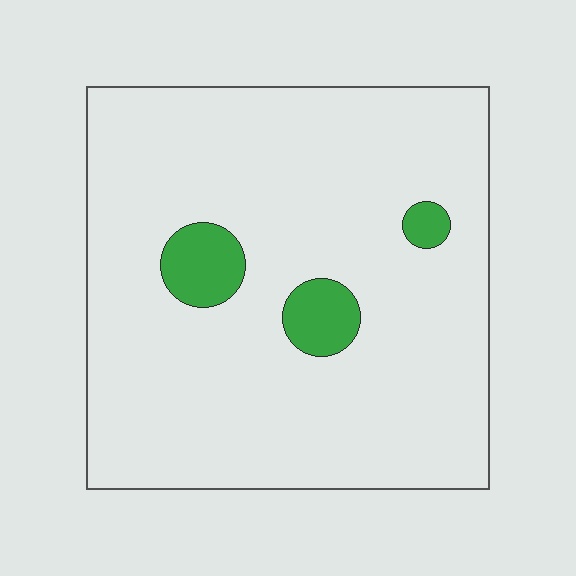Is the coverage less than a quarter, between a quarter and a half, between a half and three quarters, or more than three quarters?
Less than a quarter.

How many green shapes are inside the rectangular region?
3.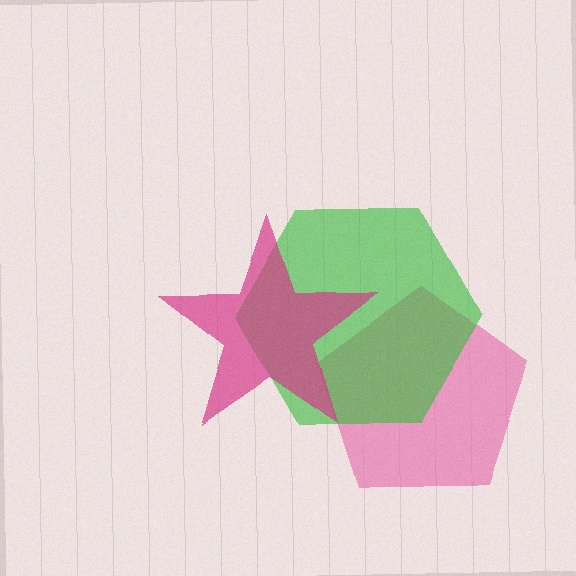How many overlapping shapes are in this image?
There are 3 overlapping shapes in the image.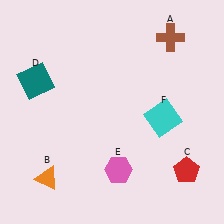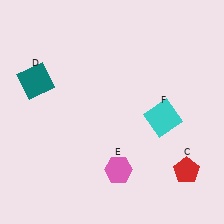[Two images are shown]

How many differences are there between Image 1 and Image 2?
There are 2 differences between the two images.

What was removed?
The orange triangle (B), the brown cross (A) were removed in Image 2.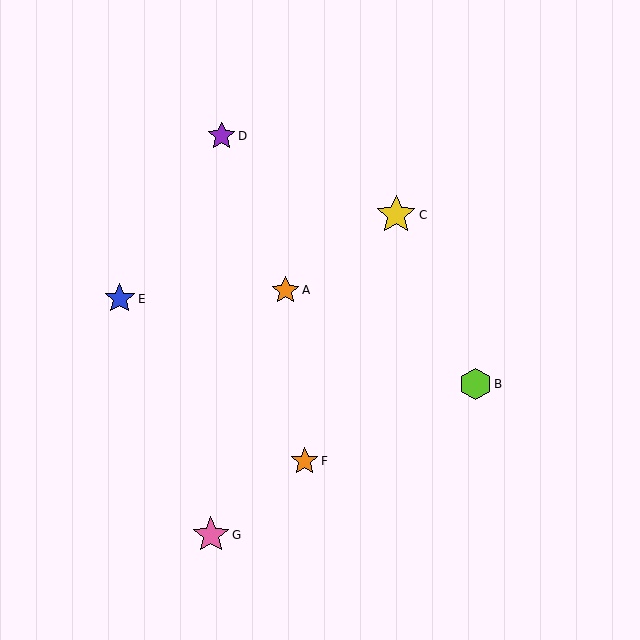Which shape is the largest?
The yellow star (labeled C) is the largest.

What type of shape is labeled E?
Shape E is a blue star.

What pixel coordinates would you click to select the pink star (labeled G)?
Click at (211, 535) to select the pink star G.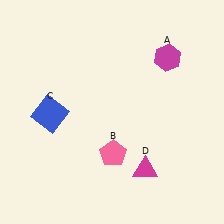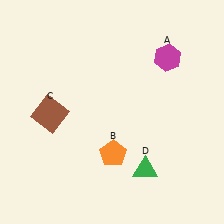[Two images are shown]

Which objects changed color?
B changed from pink to orange. C changed from blue to brown. D changed from magenta to green.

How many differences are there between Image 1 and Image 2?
There are 3 differences between the two images.